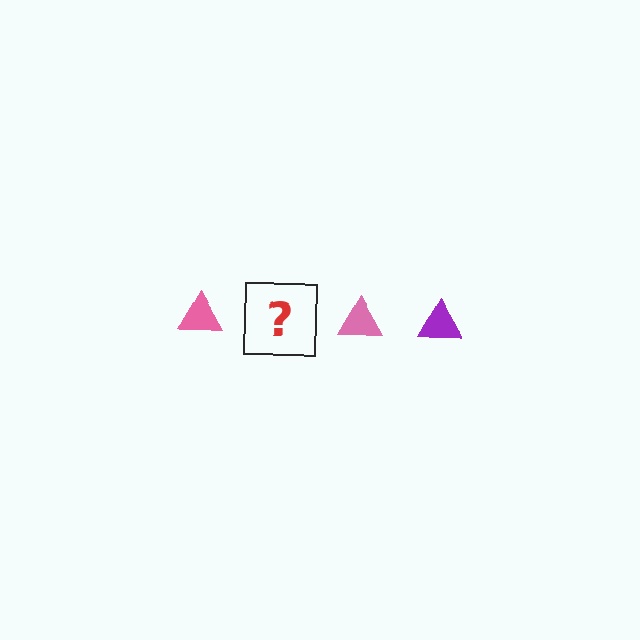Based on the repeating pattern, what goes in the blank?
The blank should be a purple triangle.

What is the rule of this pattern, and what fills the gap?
The rule is that the pattern cycles through pink, purple triangles. The gap should be filled with a purple triangle.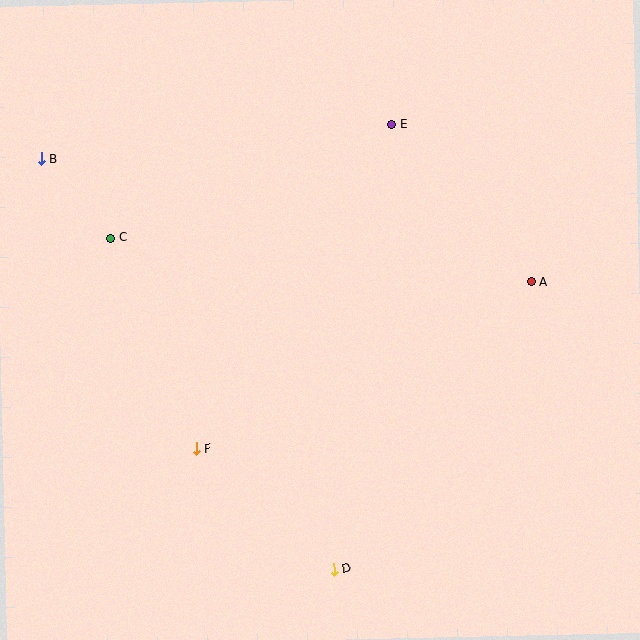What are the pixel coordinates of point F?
Point F is at (196, 449).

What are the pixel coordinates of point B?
Point B is at (42, 159).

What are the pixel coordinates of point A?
Point A is at (531, 282).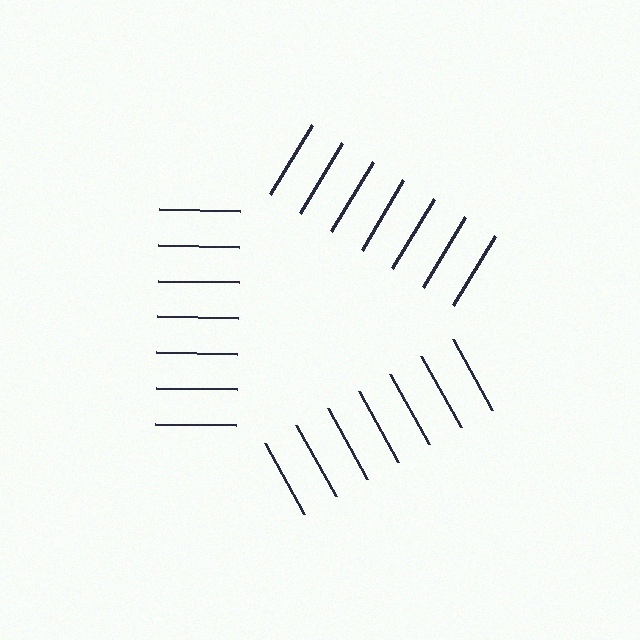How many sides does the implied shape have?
3 sides — the line-ends trace a triangle.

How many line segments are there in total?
21 — 7 along each of the 3 edges.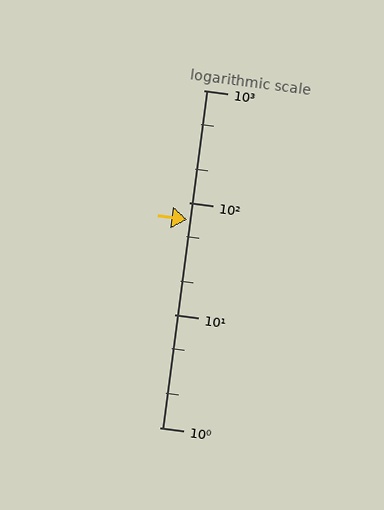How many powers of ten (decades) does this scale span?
The scale spans 3 decades, from 1 to 1000.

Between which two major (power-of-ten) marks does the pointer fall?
The pointer is between 10 and 100.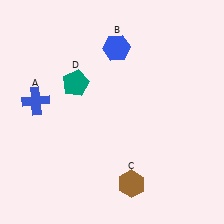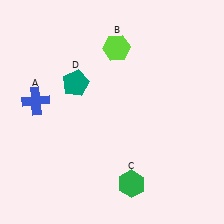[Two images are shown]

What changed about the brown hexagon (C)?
In Image 1, C is brown. In Image 2, it changed to green.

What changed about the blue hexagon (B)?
In Image 1, B is blue. In Image 2, it changed to lime.